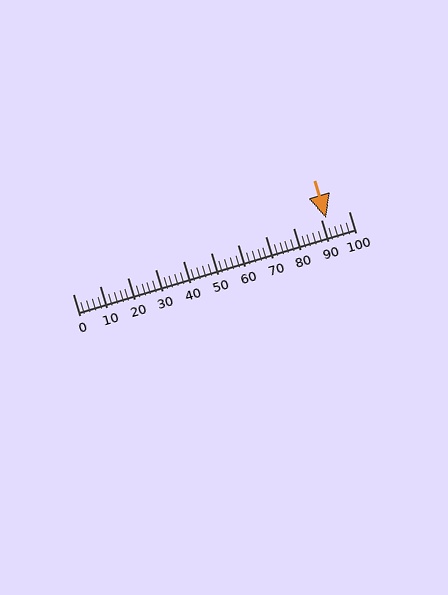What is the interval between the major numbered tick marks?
The major tick marks are spaced 10 units apart.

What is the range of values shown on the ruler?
The ruler shows values from 0 to 100.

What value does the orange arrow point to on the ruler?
The orange arrow points to approximately 92.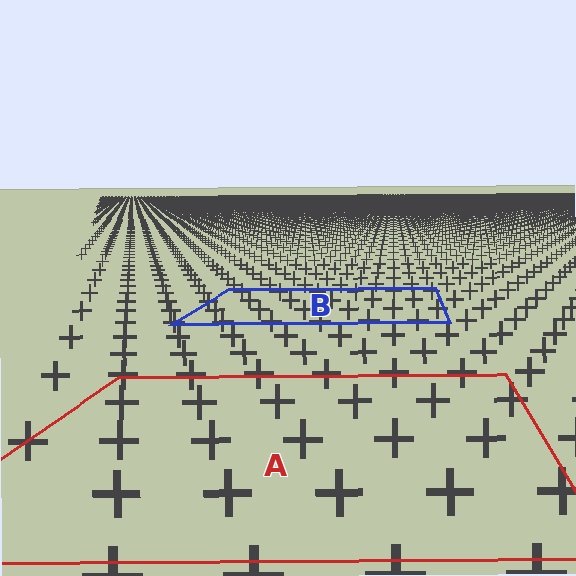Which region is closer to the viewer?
Region A is closer. The texture elements there are larger and more spread out.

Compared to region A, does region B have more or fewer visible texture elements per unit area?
Region B has more texture elements per unit area — they are packed more densely because it is farther away.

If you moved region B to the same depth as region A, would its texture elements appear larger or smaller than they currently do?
They would appear larger. At a closer depth, the same texture elements are projected at a bigger on-screen size.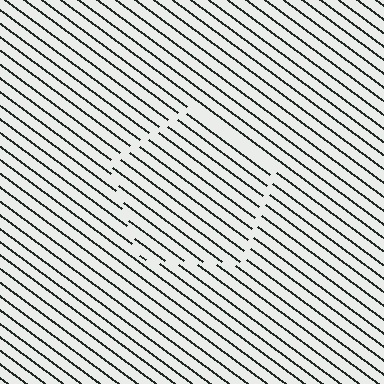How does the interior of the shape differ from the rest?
The interior of the shape contains the same grating, shifted by half a period — the contour is defined by the phase discontinuity where line-ends from the inner and outer gratings abut.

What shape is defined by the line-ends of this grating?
An illusory pentagon. The interior of the shape contains the same grating, shifted by half a period — the contour is defined by the phase discontinuity where line-ends from the inner and outer gratings abut.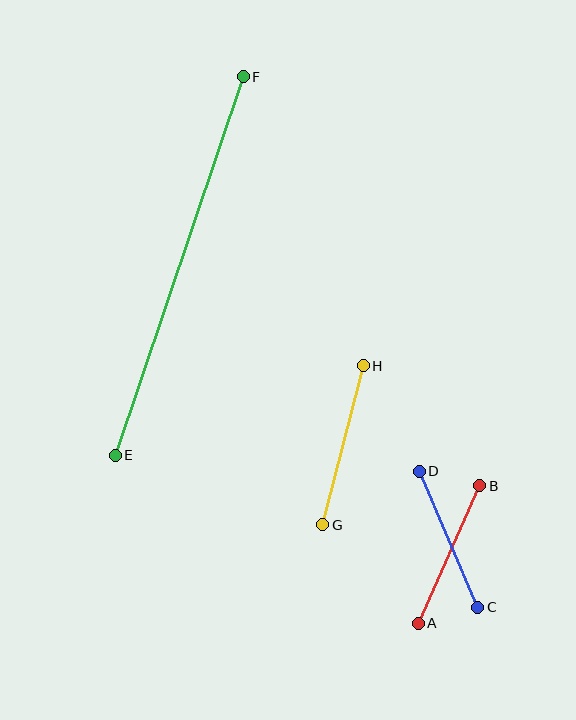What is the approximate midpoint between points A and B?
The midpoint is at approximately (449, 554) pixels.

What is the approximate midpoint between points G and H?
The midpoint is at approximately (343, 445) pixels.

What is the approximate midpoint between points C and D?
The midpoint is at approximately (448, 539) pixels.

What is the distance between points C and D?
The distance is approximately 148 pixels.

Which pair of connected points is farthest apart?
Points E and F are farthest apart.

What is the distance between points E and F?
The distance is approximately 399 pixels.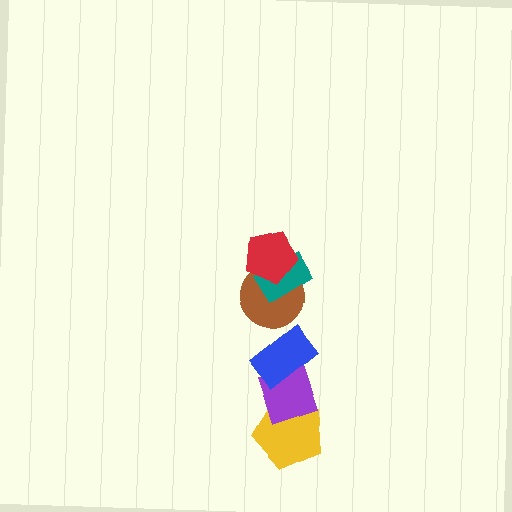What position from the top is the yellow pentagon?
The yellow pentagon is 6th from the top.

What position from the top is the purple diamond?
The purple diamond is 5th from the top.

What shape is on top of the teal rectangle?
The red pentagon is on top of the teal rectangle.